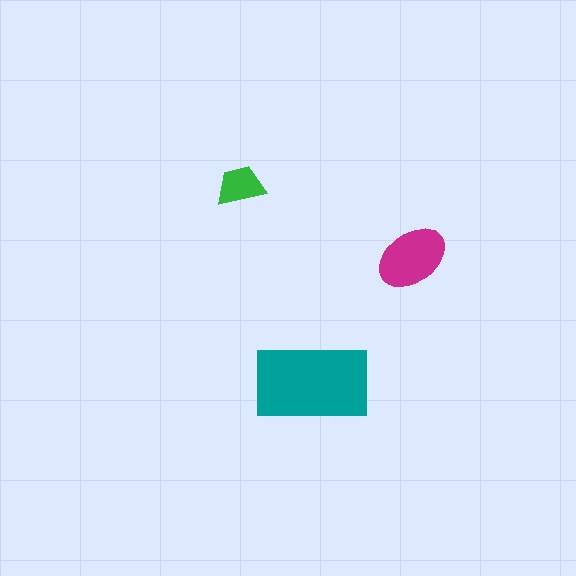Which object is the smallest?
The green trapezoid.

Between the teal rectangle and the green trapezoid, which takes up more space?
The teal rectangle.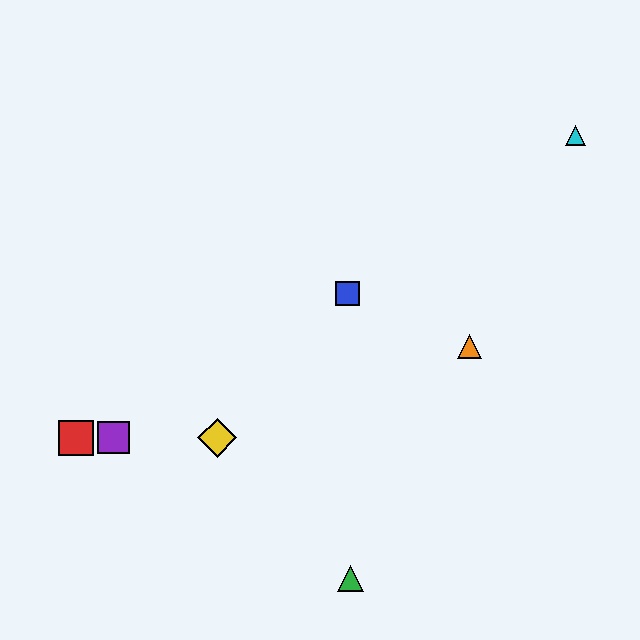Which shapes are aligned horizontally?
The red square, the yellow diamond, the purple square are aligned horizontally.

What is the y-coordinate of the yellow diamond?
The yellow diamond is at y≈438.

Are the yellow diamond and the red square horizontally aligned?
Yes, both are at y≈438.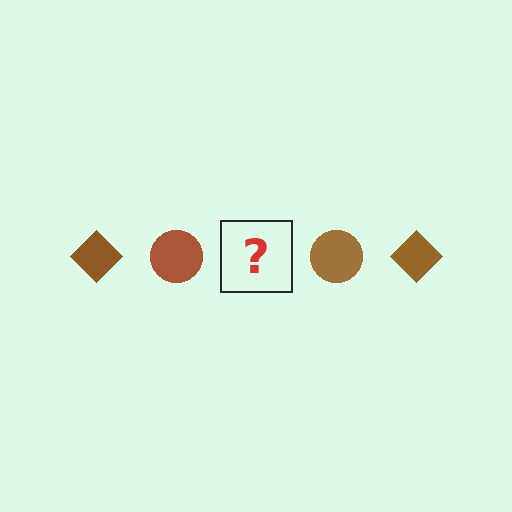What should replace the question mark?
The question mark should be replaced with a brown diamond.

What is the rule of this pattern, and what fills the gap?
The rule is that the pattern cycles through diamond, circle shapes in brown. The gap should be filled with a brown diamond.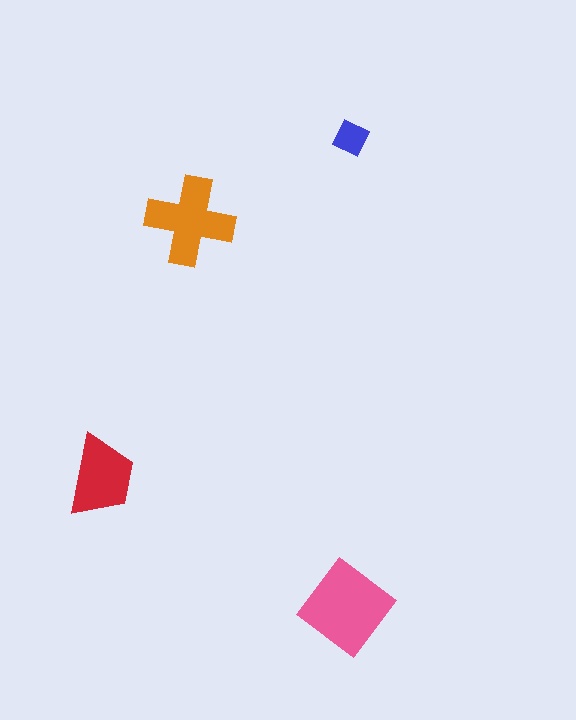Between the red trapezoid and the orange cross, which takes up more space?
The orange cross.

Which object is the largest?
The pink diamond.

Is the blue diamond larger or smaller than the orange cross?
Smaller.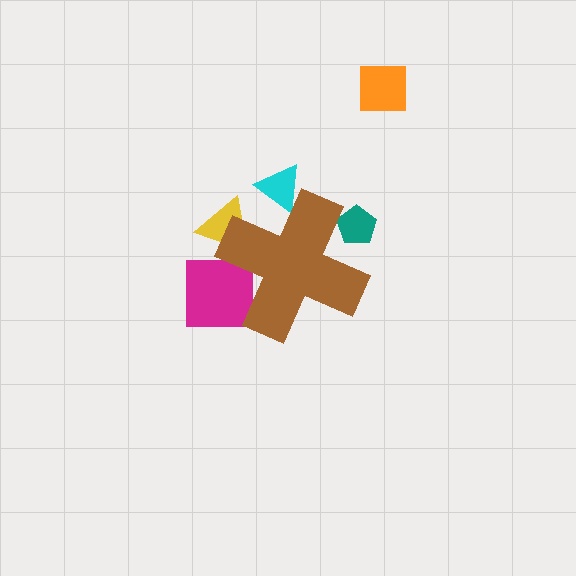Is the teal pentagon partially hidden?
Yes, the teal pentagon is partially hidden behind the brown cross.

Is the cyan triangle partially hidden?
Yes, the cyan triangle is partially hidden behind the brown cross.